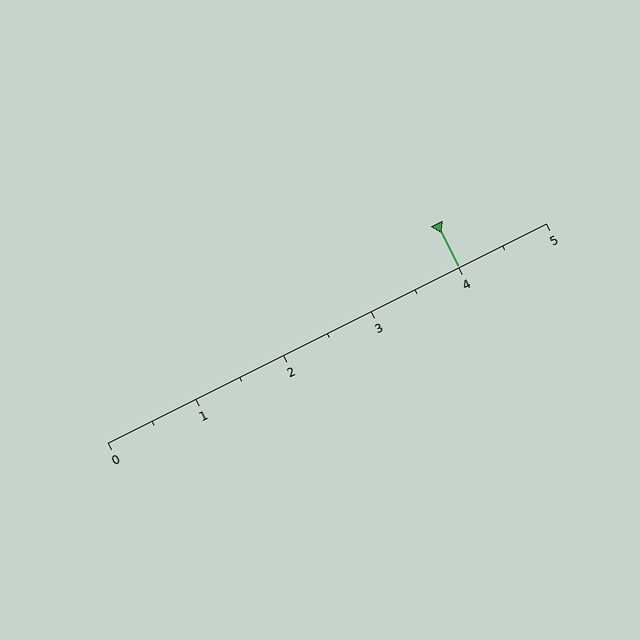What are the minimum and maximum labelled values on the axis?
The axis runs from 0 to 5.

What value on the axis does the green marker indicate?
The marker indicates approximately 4.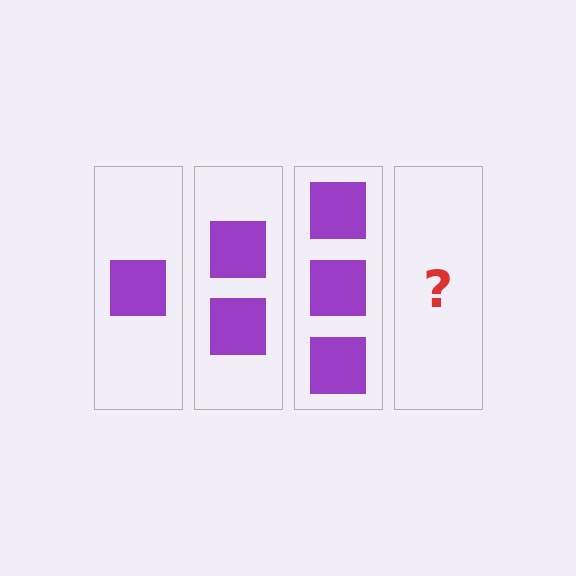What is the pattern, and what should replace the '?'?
The pattern is that each step adds one more square. The '?' should be 4 squares.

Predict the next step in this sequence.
The next step is 4 squares.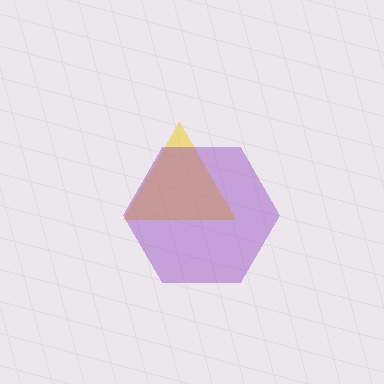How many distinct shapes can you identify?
There are 2 distinct shapes: a yellow triangle, a purple hexagon.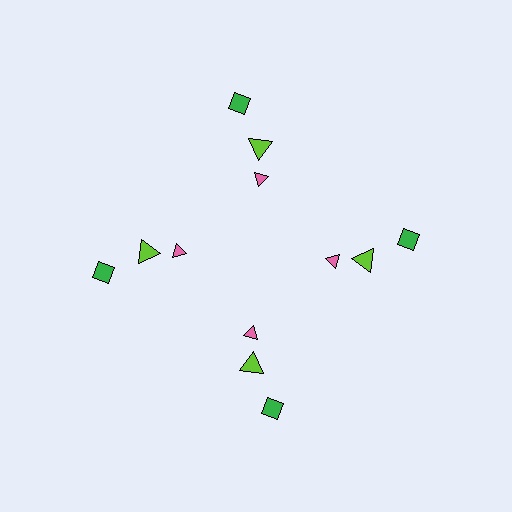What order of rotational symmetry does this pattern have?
This pattern has 4-fold rotational symmetry.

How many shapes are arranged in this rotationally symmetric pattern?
There are 12 shapes, arranged in 4 groups of 3.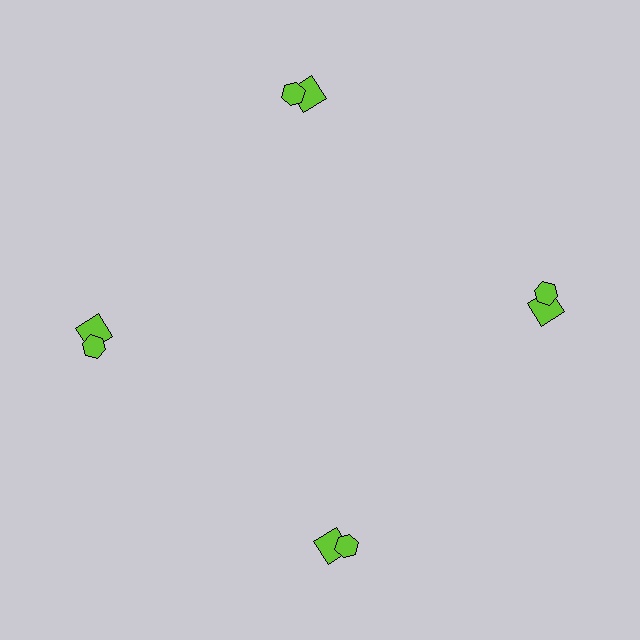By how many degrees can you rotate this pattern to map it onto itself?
The pattern maps onto itself every 90 degrees of rotation.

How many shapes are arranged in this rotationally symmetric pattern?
There are 8 shapes, arranged in 4 groups of 2.